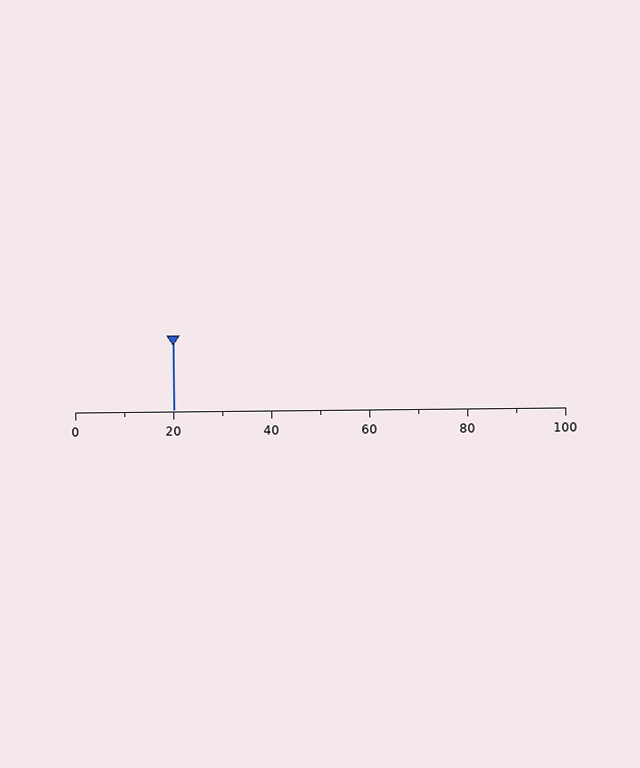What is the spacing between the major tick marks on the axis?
The major ticks are spaced 20 apart.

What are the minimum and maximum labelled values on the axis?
The axis runs from 0 to 100.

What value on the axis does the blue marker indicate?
The marker indicates approximately 20.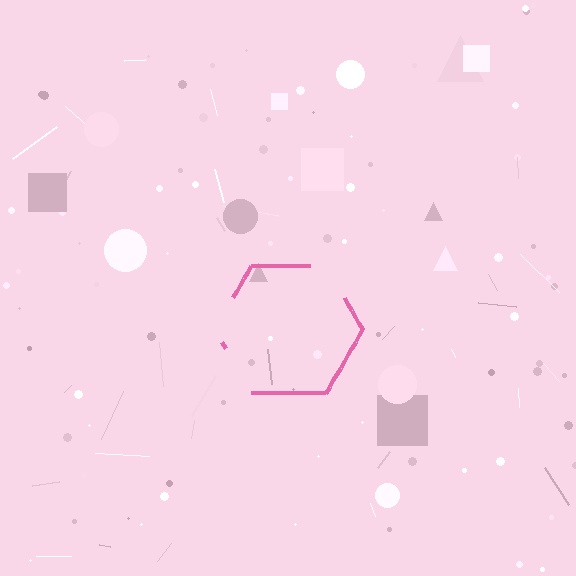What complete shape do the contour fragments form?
The contour fragments form a hexagon.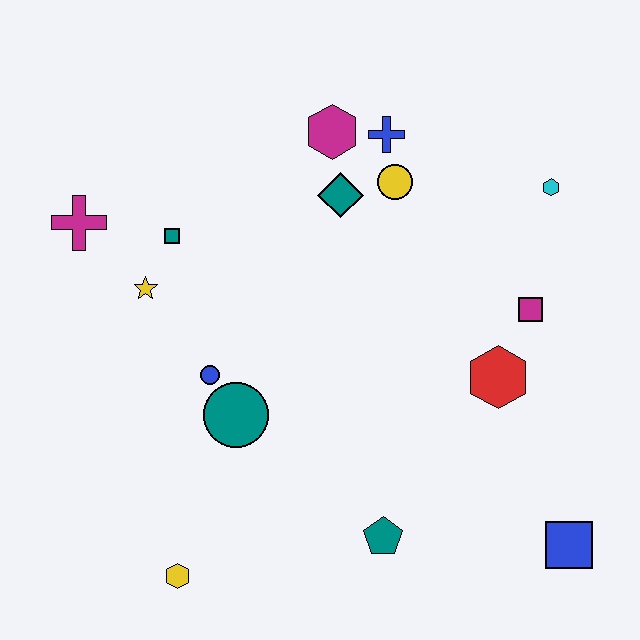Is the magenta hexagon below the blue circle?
No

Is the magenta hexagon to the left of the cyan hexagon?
Yes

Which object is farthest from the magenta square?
The magenta cross is farthest from the magenta square.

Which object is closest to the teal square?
The yellow star is closest to the teal square.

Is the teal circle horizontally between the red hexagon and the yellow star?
Yes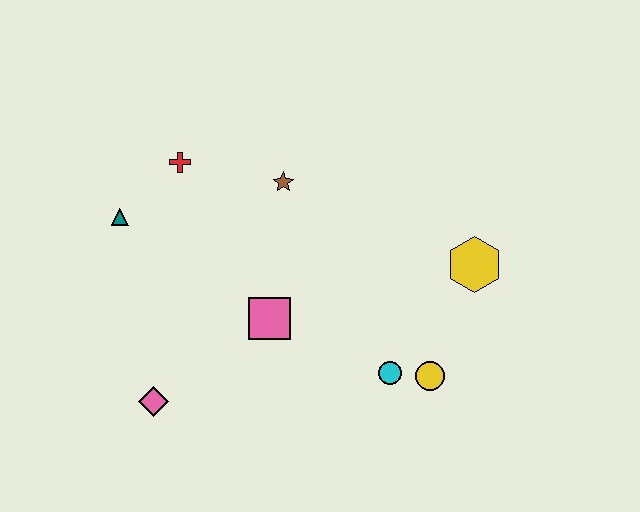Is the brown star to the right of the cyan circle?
No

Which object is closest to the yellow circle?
The cyan circle is closest to the yellow circle.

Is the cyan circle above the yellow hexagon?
No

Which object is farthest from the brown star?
The pink diamond is farthest from the brown star.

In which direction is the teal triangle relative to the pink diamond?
The teal triangle is above the pink diamond.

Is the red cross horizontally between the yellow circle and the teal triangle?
Yes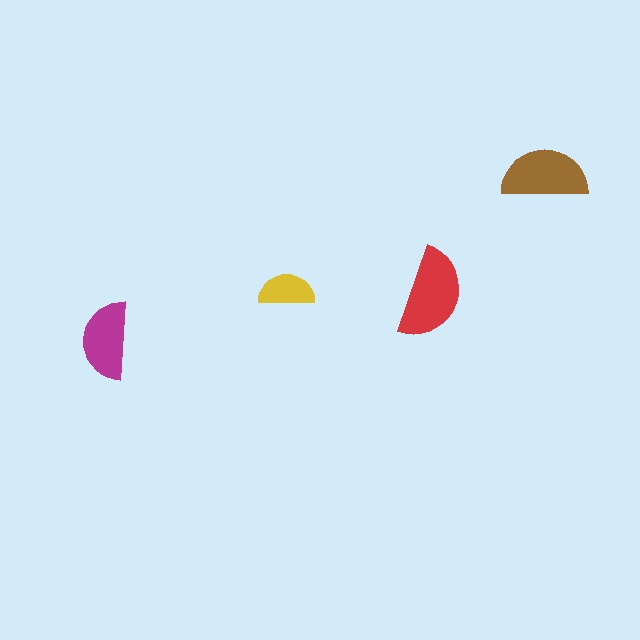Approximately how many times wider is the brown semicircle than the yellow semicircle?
About 1.5 times wider.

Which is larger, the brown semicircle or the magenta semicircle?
The brown one.